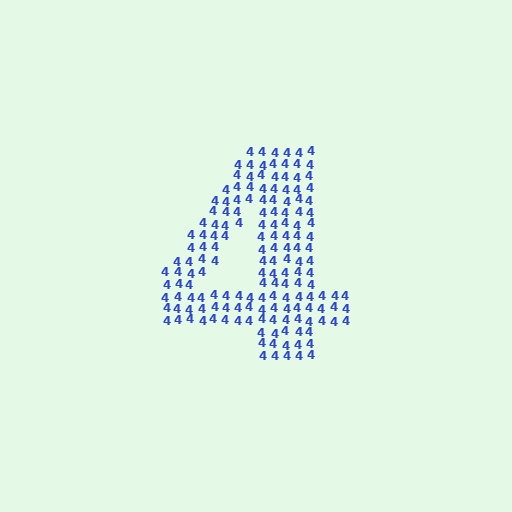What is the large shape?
The large shape is the digit 4.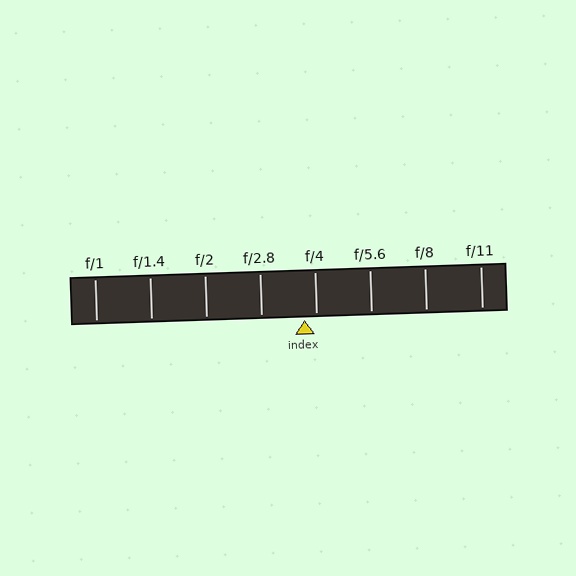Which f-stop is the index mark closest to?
The index mark is closest to f/4.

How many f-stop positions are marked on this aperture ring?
There are 8 f-stop positions marked.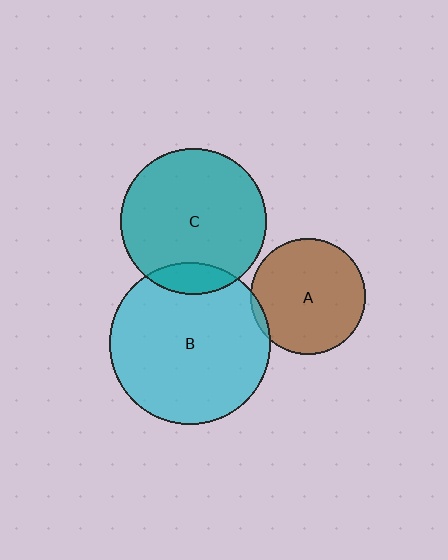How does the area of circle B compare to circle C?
Approximately 1.2 times.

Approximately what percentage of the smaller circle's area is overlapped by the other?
Approximately 5%.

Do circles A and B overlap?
Yes.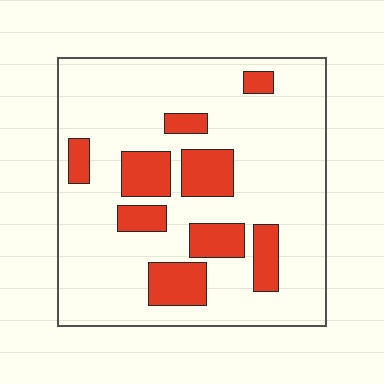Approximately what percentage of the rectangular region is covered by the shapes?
Approximately 20%.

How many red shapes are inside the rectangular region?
9.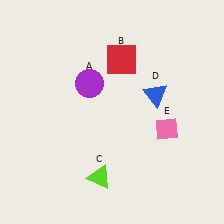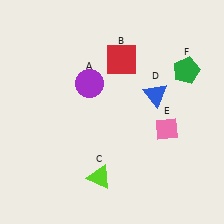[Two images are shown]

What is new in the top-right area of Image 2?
A green pentagon (F) was added in the top-right area of Image 2.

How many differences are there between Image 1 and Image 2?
There is 1 difference between the two images.